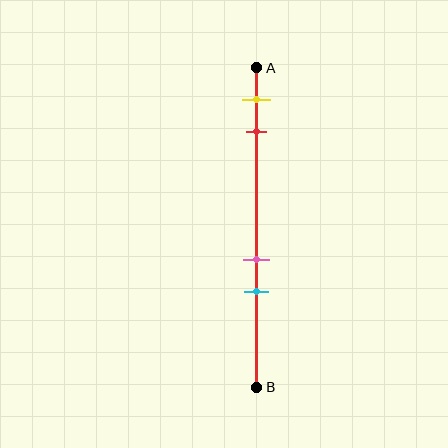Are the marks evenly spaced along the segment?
No, the marks are not evenly spaced.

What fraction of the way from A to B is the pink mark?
The pink mark is approximately 60% (0.6) of the way from A to B.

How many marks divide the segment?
There are 4 marks dividing the segment.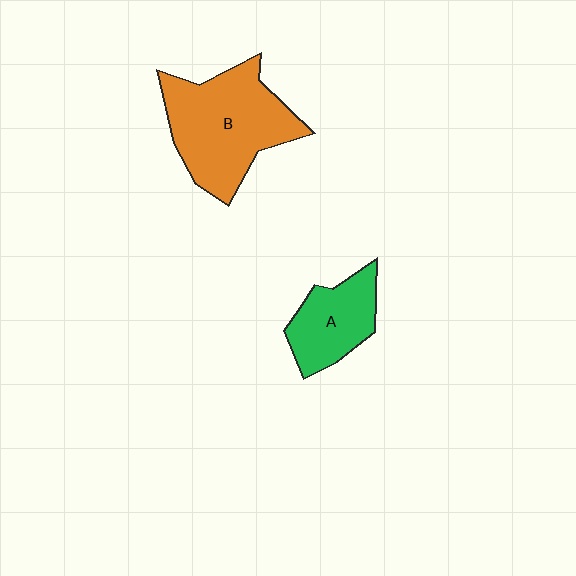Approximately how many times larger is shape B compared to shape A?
Approximately 1.8 times.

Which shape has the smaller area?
Shape A (green).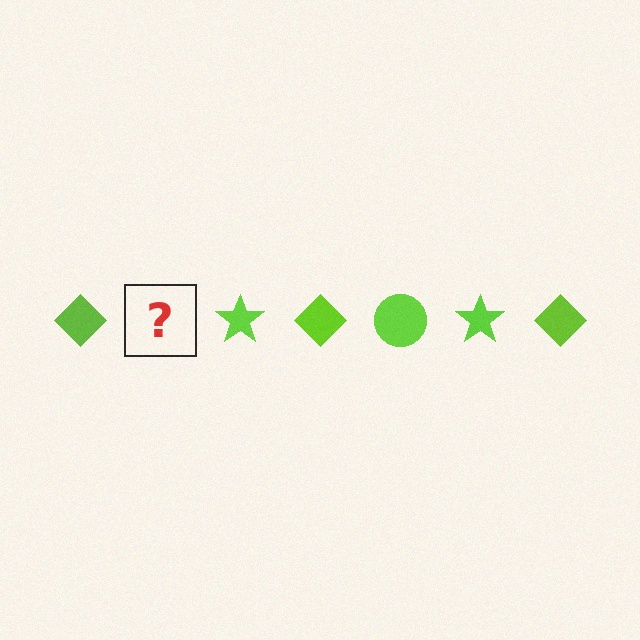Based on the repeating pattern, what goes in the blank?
The blank should be a lime circle.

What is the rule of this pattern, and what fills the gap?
The rule is that the pattern cycles through diamond, circle, star shapes in lime. The gap should be filled with a lime circle.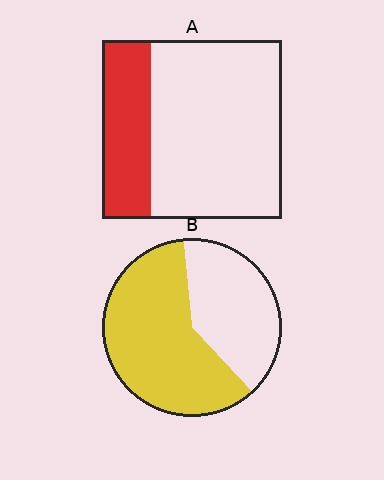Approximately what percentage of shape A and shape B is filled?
A is approximately 25% and B is approximately 60%.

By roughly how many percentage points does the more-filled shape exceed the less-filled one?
By roughly 35 percentage points (B over A).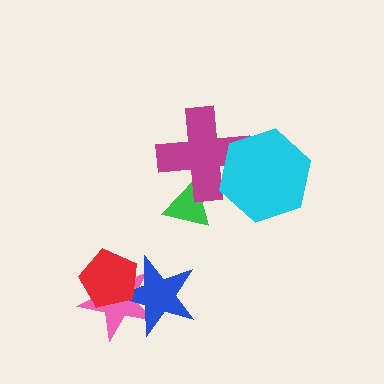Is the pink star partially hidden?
Yes, it is partially covered by another shape.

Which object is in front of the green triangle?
The magenta cross is in front of the green triangle.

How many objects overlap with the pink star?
2 objects overlap with the pink star.